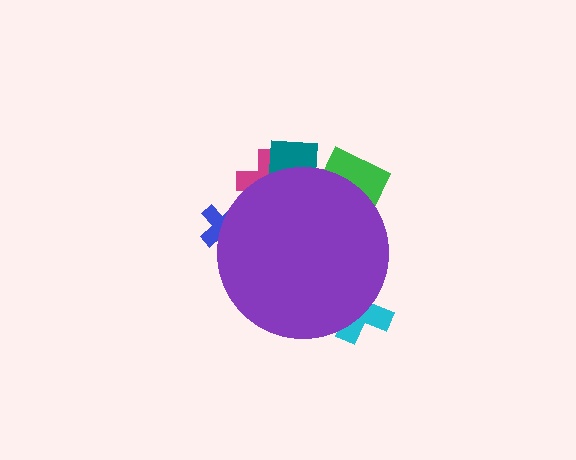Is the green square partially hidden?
Yes, the green square is partially hidden behind the purple circle.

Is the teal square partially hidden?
Yes, the teal square is partially hidden behind the purple circle.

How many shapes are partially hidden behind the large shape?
5 shapes are partially hidden.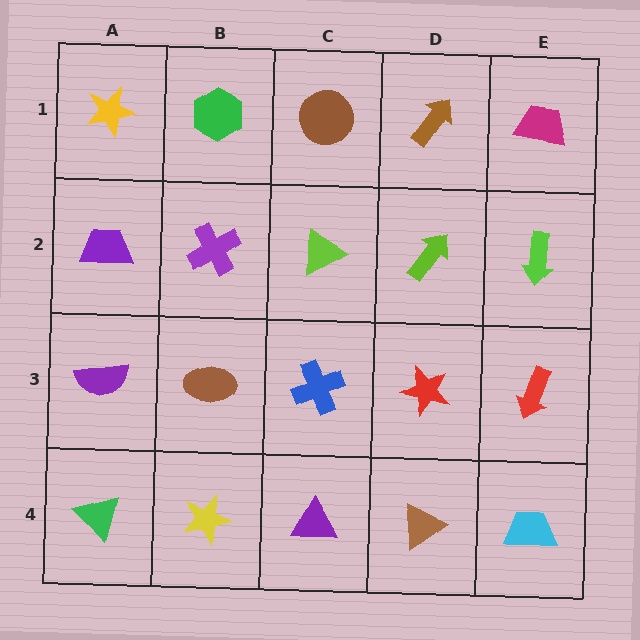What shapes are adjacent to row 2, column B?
A green hexagon (row 1, column B), a brown ellipse (row 3, column B), a purple trapezoid (row 2, column A), a lime triangle (row 2, column C).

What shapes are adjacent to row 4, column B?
A brown ellipse (row 3, column B), a green triangle (row 4, column A), a purple triangle (row 4, column C).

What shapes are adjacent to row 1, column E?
A lime arrow (row 2, column E), a brown arrow (row 1, column D).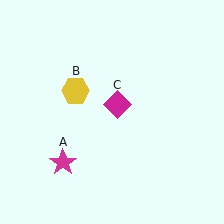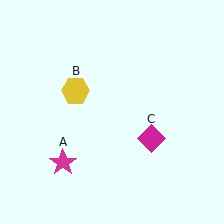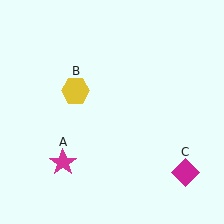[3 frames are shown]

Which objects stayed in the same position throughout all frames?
Magenta star (object A) and yellow hexagon (object B) remained stationary.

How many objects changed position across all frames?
1 object changed position: magenta diamond (object C).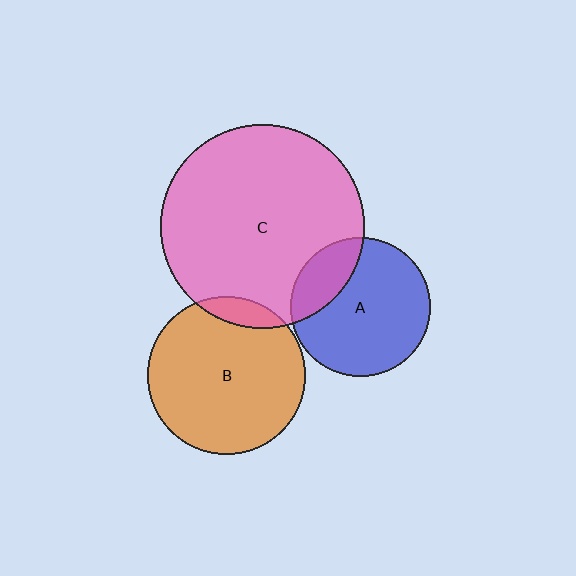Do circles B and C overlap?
Yes.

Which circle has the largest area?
Circle C (pink).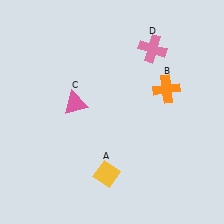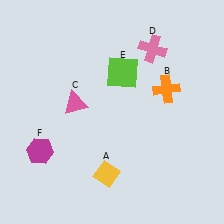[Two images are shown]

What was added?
A lime square (E), a magenta hexagon (F) were added in Image 2.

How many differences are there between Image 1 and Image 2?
There are 2 differences between the two images.